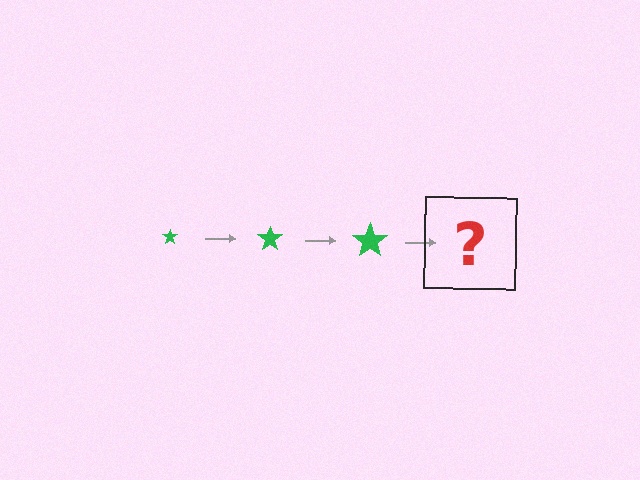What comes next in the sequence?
The next element should be a green star, larger than the previous one.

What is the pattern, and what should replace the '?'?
The pattern is that the star gets progressively larger each step. The '?' should be a green star, larger than the previous one.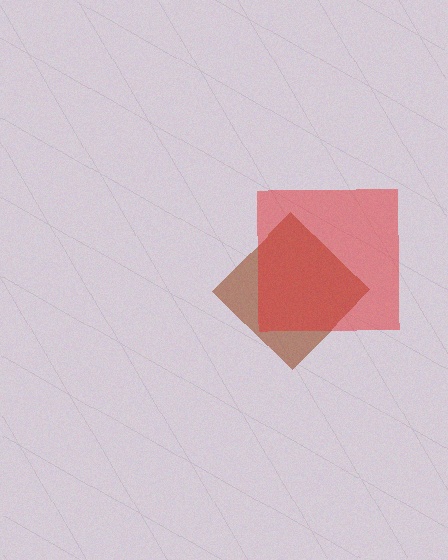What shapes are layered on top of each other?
The layered shapes are: a brown diamond, a red square.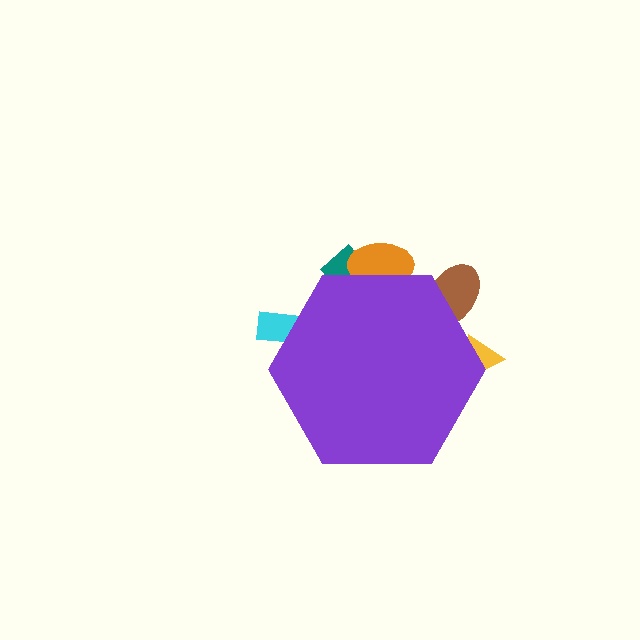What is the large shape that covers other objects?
A purple hexagon.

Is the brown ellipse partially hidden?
Yes, the brown ellipse is partially hidden behind the purple hexagon.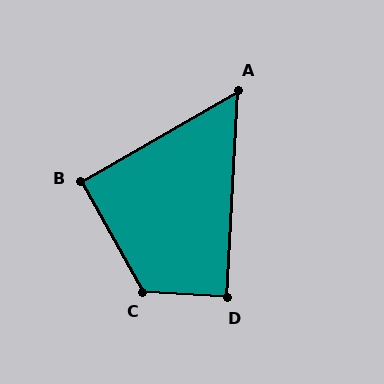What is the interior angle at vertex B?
Approximately 91 degrees (approximately right).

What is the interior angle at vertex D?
Approximately 89 degrees (approximately right).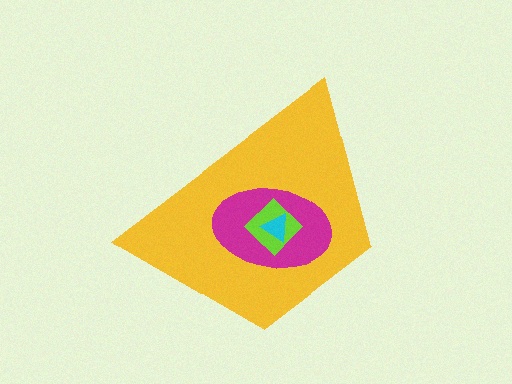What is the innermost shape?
The cyan triangle.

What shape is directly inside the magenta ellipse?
The lime diamond.